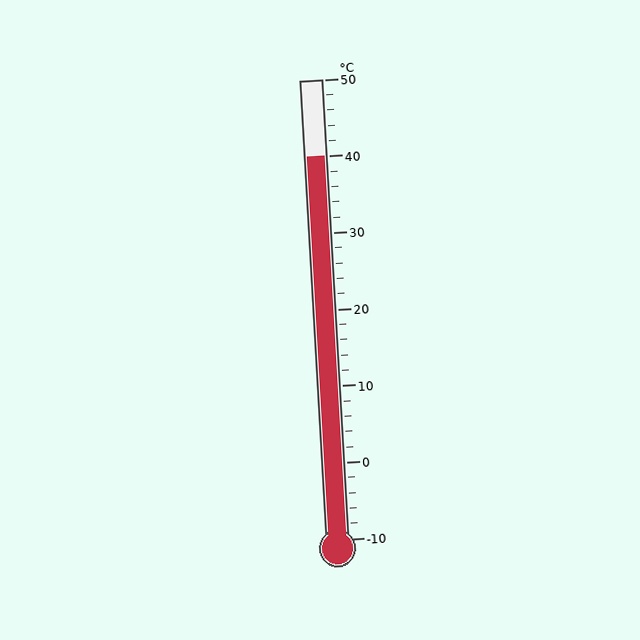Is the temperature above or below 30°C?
The temperature is above 30°C.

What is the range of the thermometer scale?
The thermometer scale ranges from -10°C to 50°C.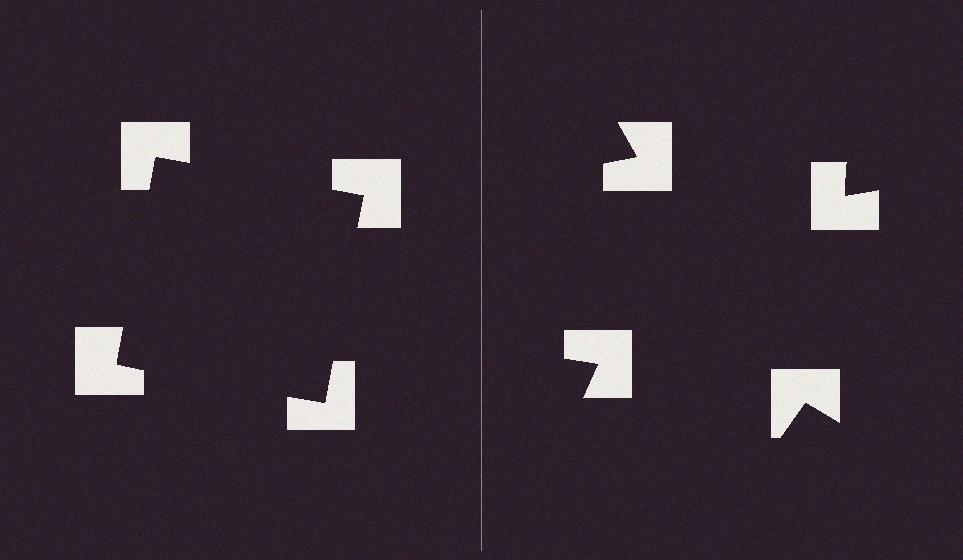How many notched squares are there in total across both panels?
8 — 4 on each side.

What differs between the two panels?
The notched squares are positioned identically on both sides; only the wedge orientations differ. On the left they align to a square; on the right they are misaligned.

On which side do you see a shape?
An illusory square appears on the left side. On the right side the wedge cuts are rotated, so no coherent shape forms.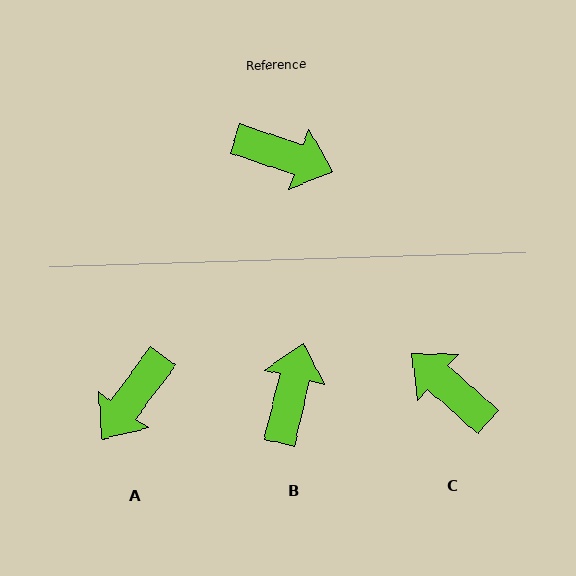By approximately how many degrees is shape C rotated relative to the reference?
Approximately 157 degrees counter-clockwise.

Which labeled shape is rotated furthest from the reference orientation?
C, about 157 degrees away.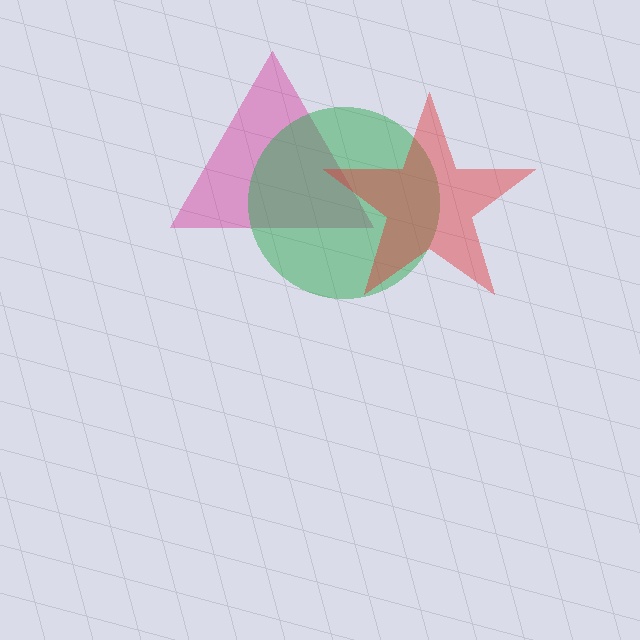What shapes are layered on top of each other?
The layered shapes are: a magenta triangle, a green circle, a red star.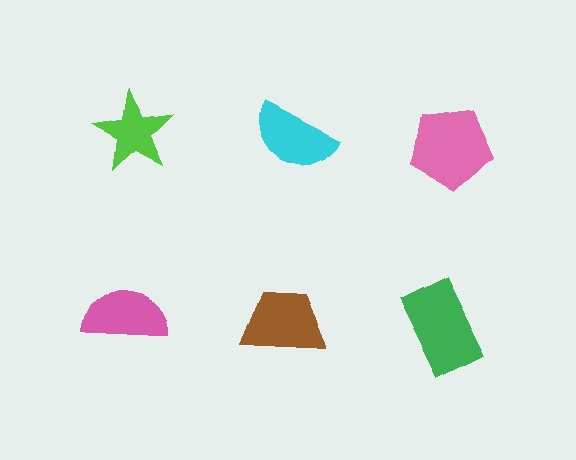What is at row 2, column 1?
A pink semicircle.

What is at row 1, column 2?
A cyan semicircle.